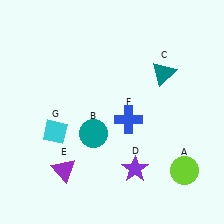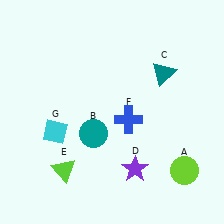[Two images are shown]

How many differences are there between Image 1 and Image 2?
There is 1 difference between the two images.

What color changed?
The triangle (E) changed from purple in Image 1 to lime in Image 2.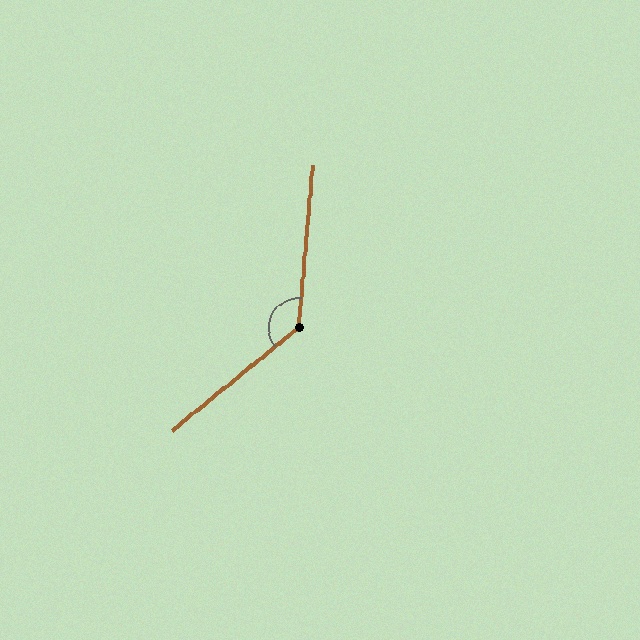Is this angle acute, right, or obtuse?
It is obtuse.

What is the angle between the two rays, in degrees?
Approximately 134 degrees.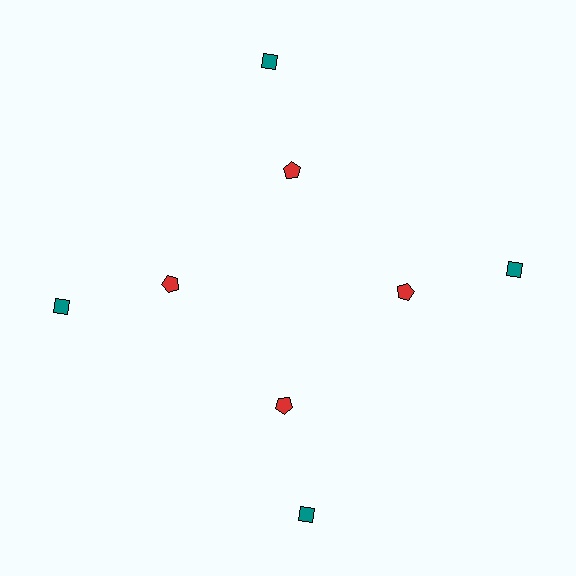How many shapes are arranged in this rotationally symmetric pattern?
There are 8 shapes, arranged in 4 groups of 2.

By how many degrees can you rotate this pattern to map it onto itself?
The pattern maps onto itself every 90 degrees of rotation.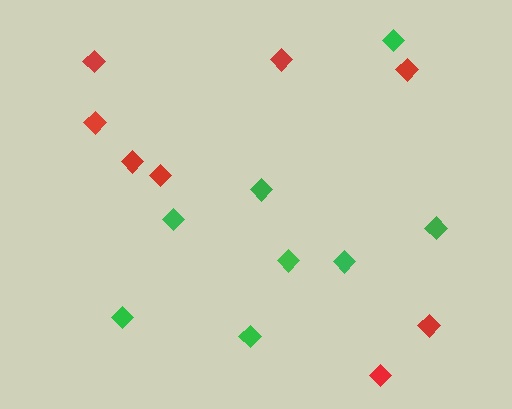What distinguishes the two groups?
There are 2 groups: one group of green diamonds (8) and one group of red diamonds (8).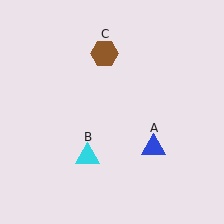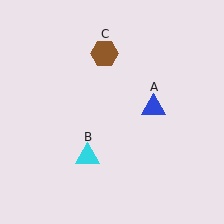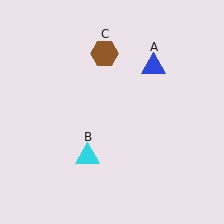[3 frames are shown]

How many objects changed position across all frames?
1 object changed position: blue triangle (object A).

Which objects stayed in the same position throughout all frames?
Cyan triangle (object B) and brown hexagon (object C) remained stationary.